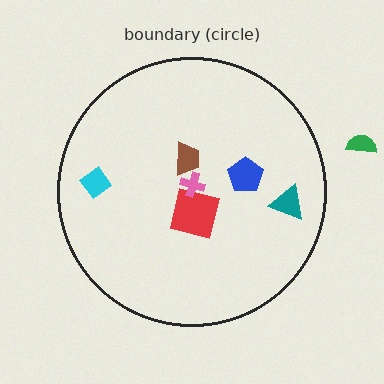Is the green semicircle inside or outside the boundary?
Outside.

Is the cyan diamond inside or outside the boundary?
Inside.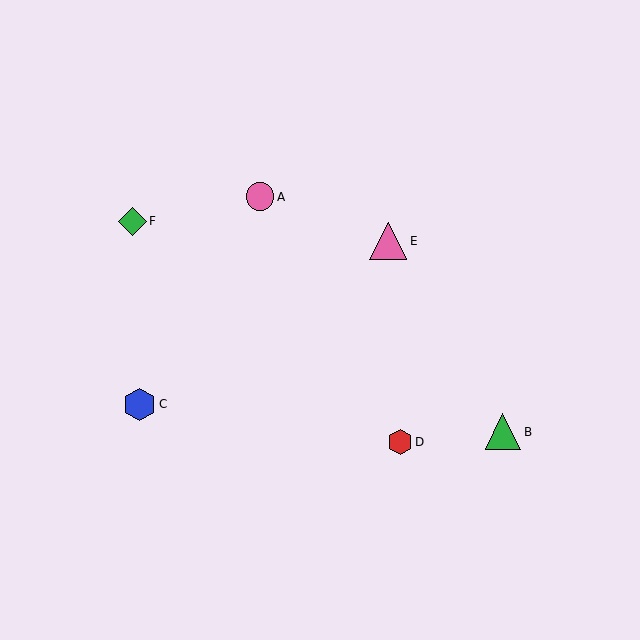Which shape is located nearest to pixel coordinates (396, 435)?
The red hexagon (labeled D) at (400, 442) is nearest to that location.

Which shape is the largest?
The pink triangle (labeled E) is the largest.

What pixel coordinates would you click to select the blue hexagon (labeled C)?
Click at (140, 404) to select the blue hexagon C.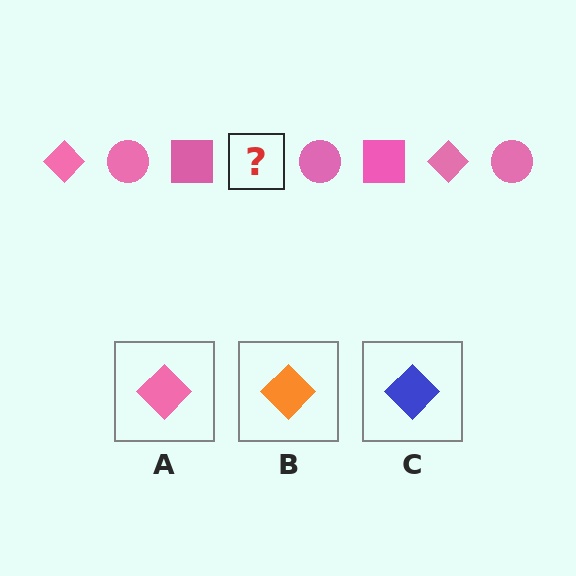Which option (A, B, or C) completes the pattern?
A.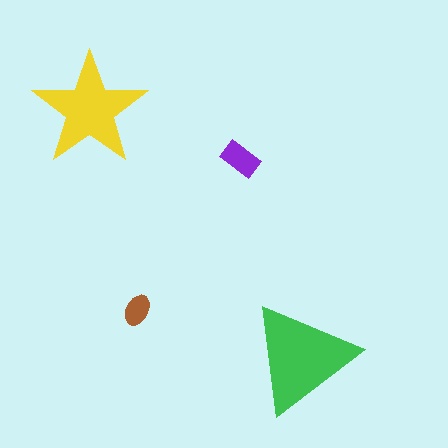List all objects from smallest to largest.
The brown ellipse, the purple rectangle, the yellow star, the green triangle.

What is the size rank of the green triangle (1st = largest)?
1st.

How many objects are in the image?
There are 4 objects in the image.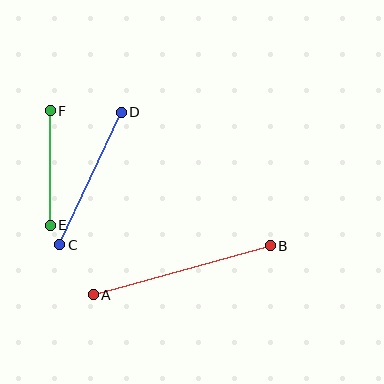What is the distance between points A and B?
The distance is approximately 184 pixels.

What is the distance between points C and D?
The distance is approximately 146 pixels.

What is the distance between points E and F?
The distance is approximately 114 pixels.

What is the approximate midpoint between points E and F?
The midpoint is at approximately (50, 168) pixels.